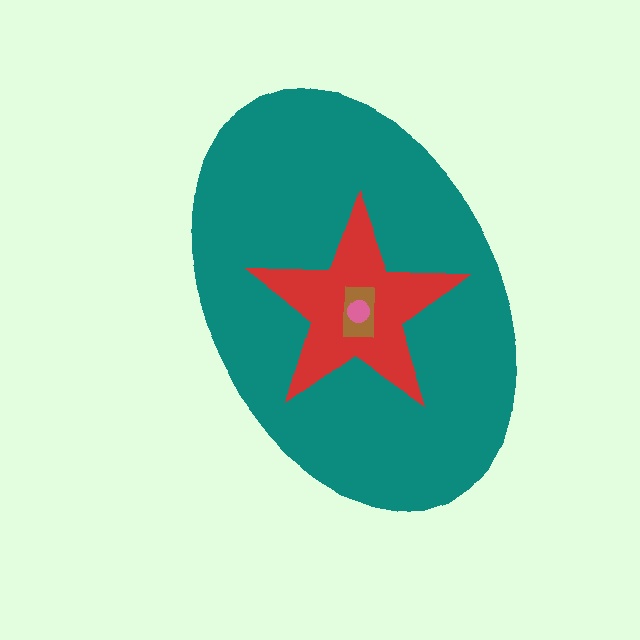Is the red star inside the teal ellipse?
Yes.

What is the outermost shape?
The teal ellipse.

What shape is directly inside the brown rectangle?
The pink circle.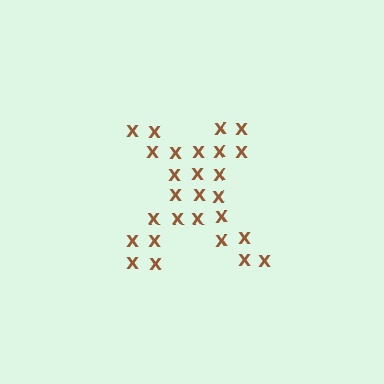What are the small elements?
The small elements are letter X's.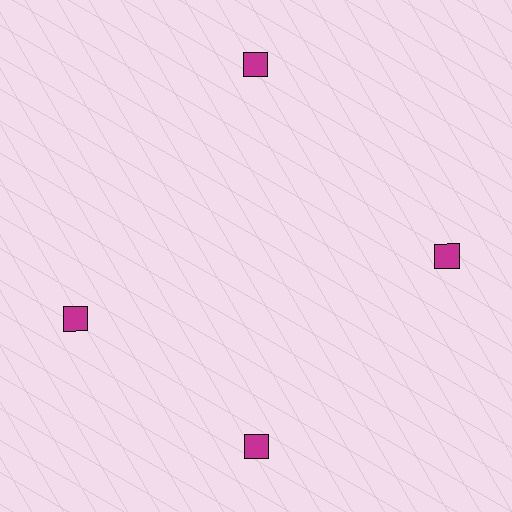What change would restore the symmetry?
The symmetry would be restored by rotating it back into even spacing with its neighbors so that all 4 squares sit at equal angles and equal distance from the center.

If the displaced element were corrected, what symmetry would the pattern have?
It would have 4-fold rotational symmetry — the pattern would map onto itself every 90 degrees.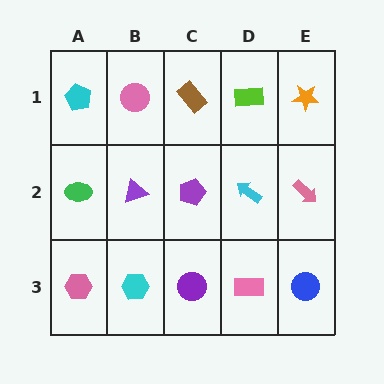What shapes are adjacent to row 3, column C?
A purple pentagon (row 2, column C), a cyan hexagon (row 3, column B), a pink rectangle (row 3, column D).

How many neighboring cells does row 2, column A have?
3.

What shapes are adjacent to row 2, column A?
A cyan pentagon (row 1, column A), a pink hexagon (row 3, column A), a purple triangle (row 2, column B).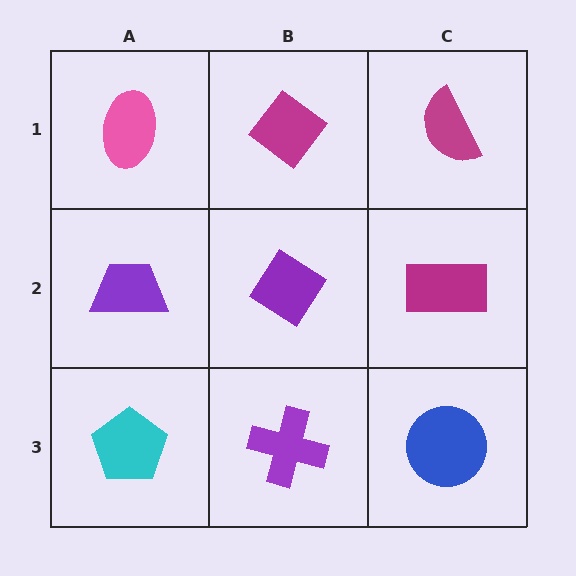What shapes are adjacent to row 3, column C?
A magenta rectangle (row 2, column C), a purple cross (row 3, column B).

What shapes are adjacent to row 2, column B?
A magenta diamond (row 1, column B), a purple cross (row 3, column B), a purple trapezoid (row 2, column A), a magenta rectangle (row 2, column C).